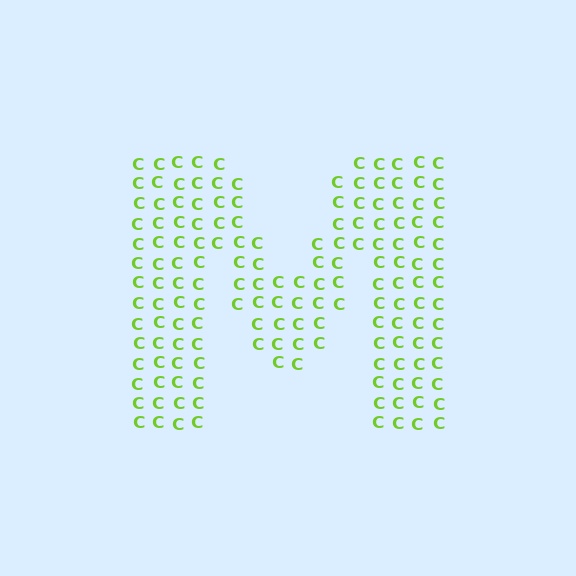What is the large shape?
The large shape is the letter M.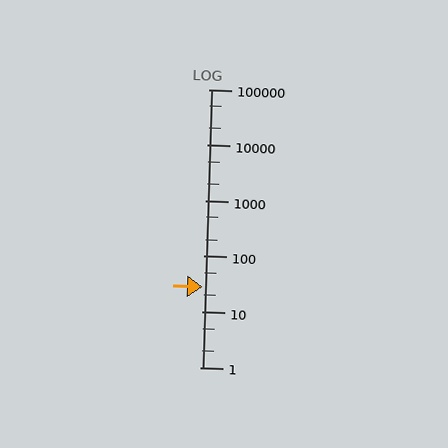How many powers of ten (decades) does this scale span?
The scale spans 5 decades, from 1 to 100000.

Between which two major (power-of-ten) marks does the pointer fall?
The pointer is between 10 and 100.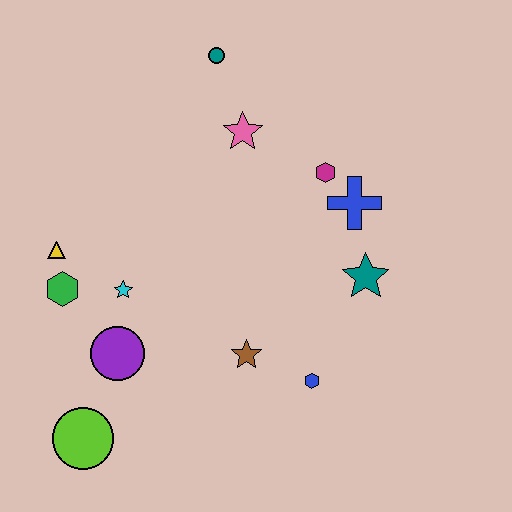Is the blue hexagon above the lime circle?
Yes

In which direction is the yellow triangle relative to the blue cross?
The yellow triangle is to the left of the blue cross.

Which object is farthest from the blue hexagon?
The teal circle is farthest from the blue hexagon.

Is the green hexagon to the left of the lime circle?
Yes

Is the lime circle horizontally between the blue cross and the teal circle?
No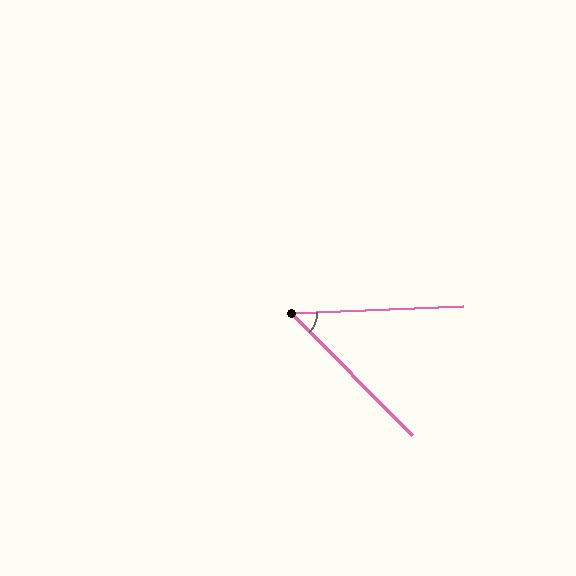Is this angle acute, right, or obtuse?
It is acute.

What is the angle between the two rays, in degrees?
Approximately 48 degrees.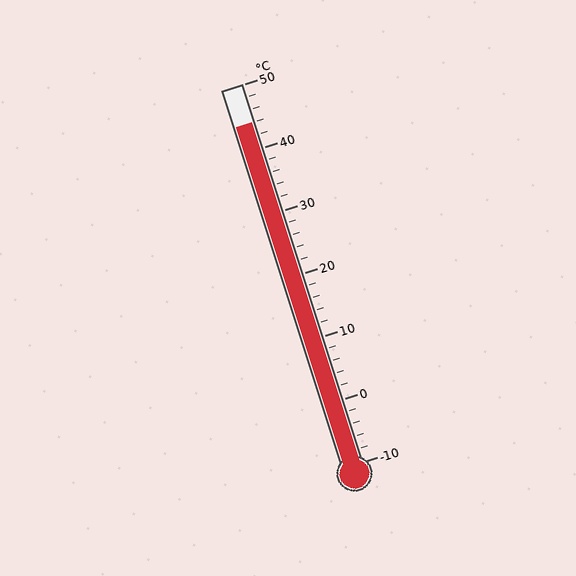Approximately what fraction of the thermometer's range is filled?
The thermometer is filled to approximately 90% of its range.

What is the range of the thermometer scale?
The thermometer scale ranges from -10°C to 50°C.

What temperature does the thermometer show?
The thermometer shows approximately 44°C.